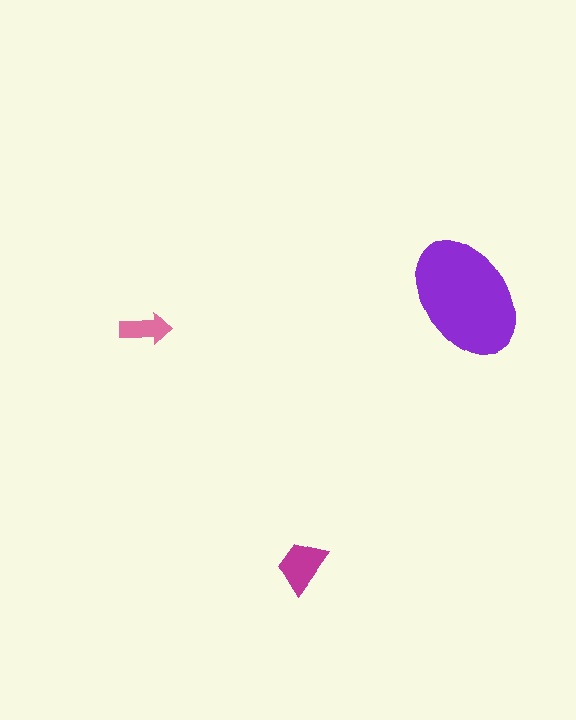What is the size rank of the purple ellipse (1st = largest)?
1st.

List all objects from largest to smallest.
The purple ellipse, the magenta trapezoid, the pink arrow.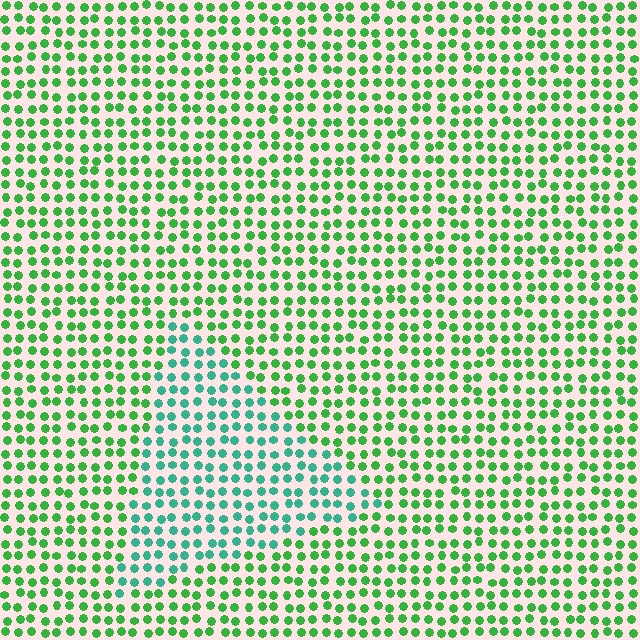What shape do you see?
I see a triangle.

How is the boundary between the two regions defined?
The boundary is defined purely by a slight shift in hue (about 39 degrees). Spacing, size, and orientation are identical on both sides.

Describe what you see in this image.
The image is filled with small green elements in a uniform arrangement. A triangle-shaped region is visible where the elements are tinted to a slightly different hue, forming a subtle color boundary.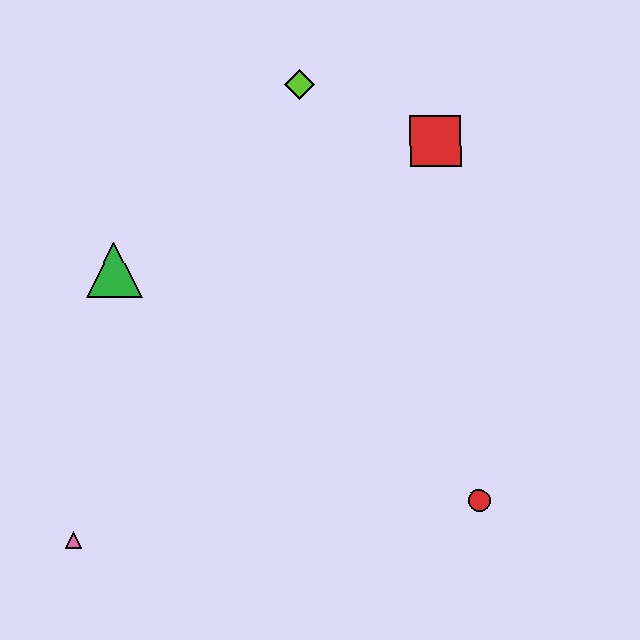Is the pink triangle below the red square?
Yes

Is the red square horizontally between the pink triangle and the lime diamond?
No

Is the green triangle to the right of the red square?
No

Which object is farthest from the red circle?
The lime diamond is farthest from the red circle.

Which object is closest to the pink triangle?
The green triangle is closest to the pink triangle.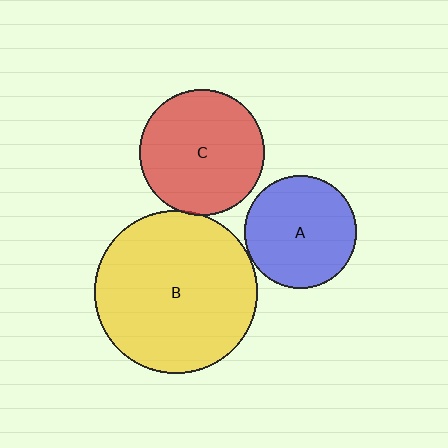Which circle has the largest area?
Circle B (yellow).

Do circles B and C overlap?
Yes.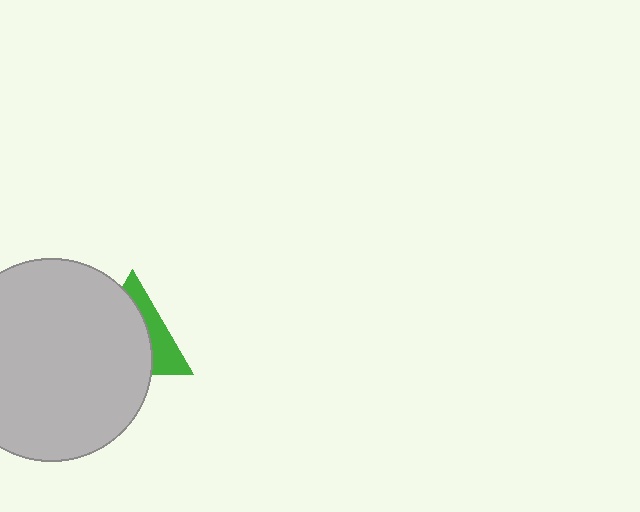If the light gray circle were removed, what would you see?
You would see the complete green triangle.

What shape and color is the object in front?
The object in front is a light gray circle.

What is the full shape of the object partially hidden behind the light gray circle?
The partially hidden object is a green triangle.